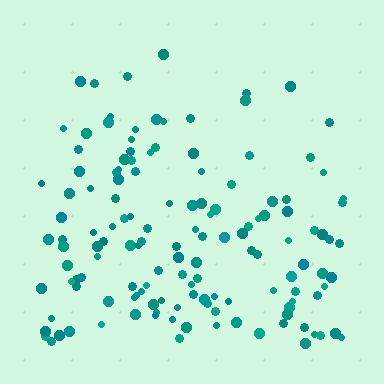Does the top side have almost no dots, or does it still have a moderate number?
Still a moderate number, just noticeably fewer than the bottom.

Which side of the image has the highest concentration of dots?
The bottom.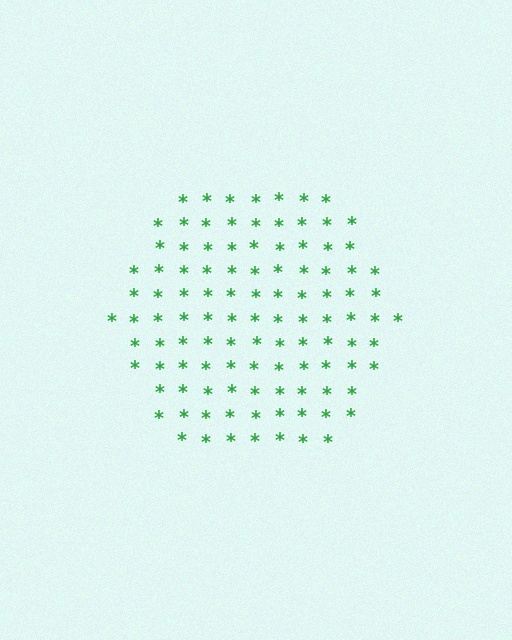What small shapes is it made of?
It is made of small asterisks.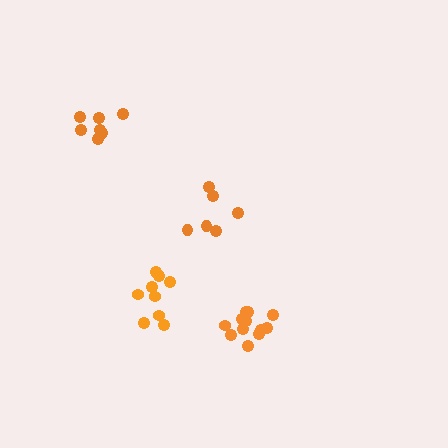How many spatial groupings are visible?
There are 4 spatial groupings.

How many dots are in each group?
Group 1: 7 dots, Group 2: 12 dots, Group 3: 6 dots, Group 4: 9 dots (34 total).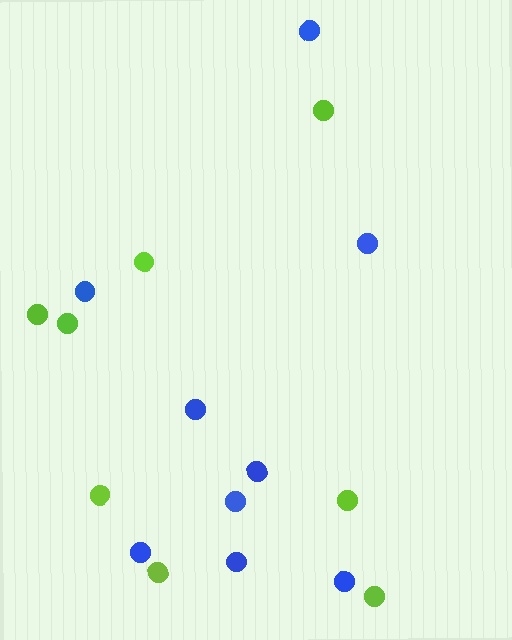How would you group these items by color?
There are 2 groups: one group of lime circles (8) and one group of blue circles (9).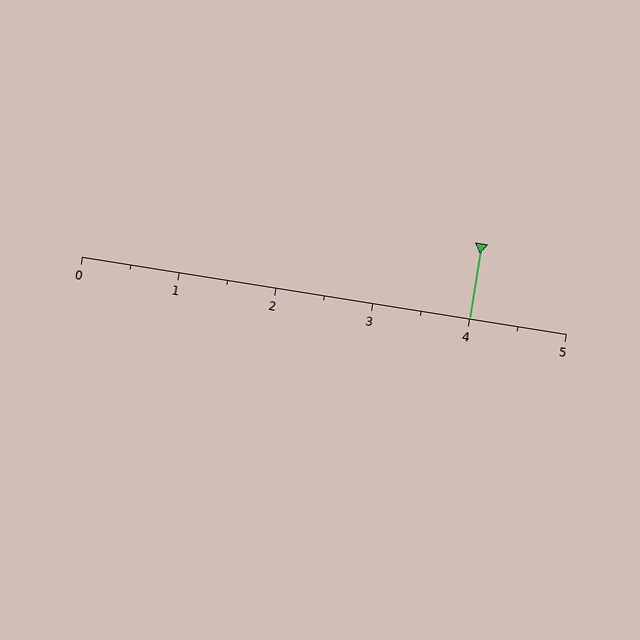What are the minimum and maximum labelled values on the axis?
The axis runs from 0 to 5.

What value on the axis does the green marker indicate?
The marker indicates approximately 4.